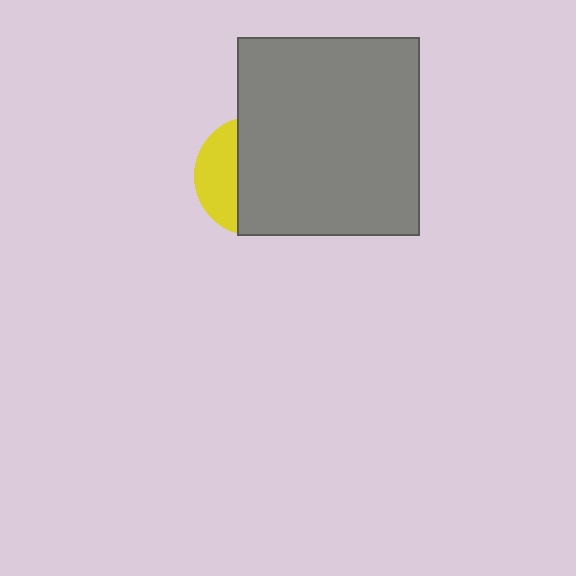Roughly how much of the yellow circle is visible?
A small part of it is visible (roughly 33%).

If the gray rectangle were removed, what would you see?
You would see the complete yellow circle.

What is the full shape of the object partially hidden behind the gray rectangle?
The partially hidden object is a yellow circle.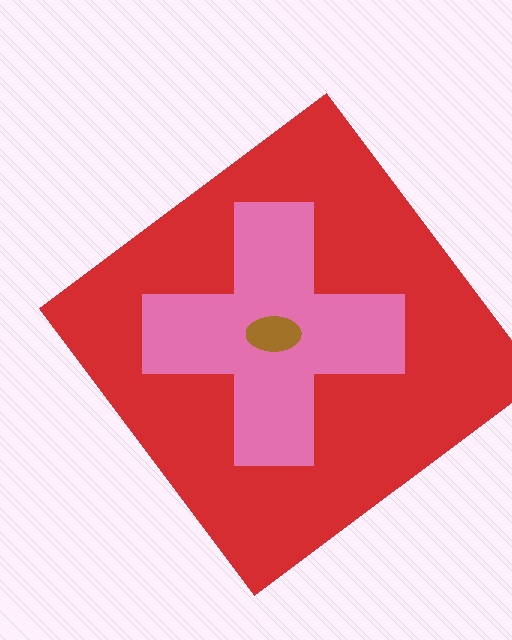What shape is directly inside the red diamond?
The pink cross.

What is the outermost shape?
The red diamond.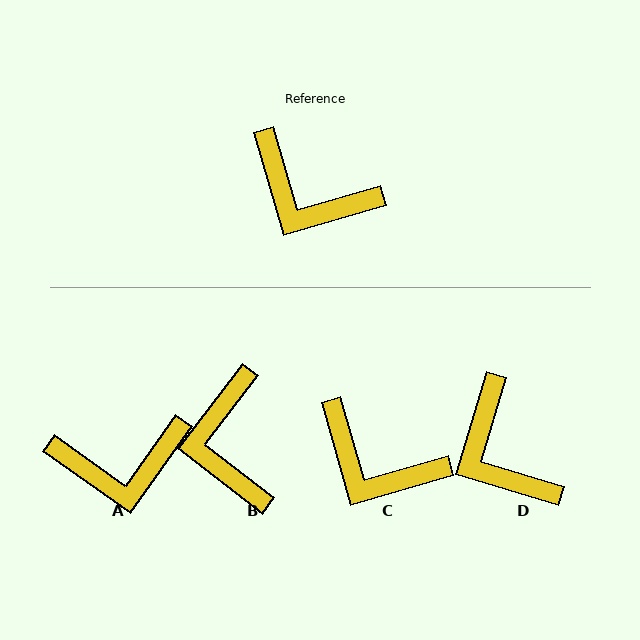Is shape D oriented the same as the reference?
No, it is off by about 33 degrees.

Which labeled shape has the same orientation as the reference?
C.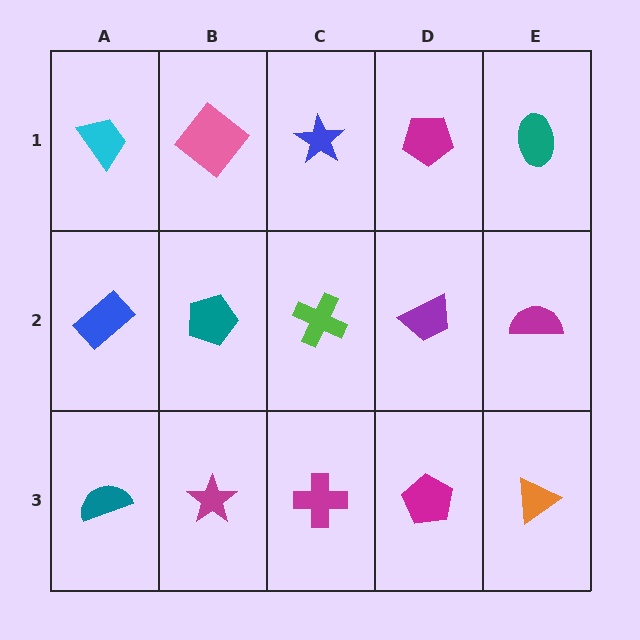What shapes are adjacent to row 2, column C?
A blue star (row 1, column C), a magenta cross (row 3, column C), a teal pentagon (row 2, column B), a purple trapezoid (row 2, column D).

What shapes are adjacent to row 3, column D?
A purple trapezoid (row 2, column D), a magenta cross (row 3, column C), an orange triangle (row 3, column E).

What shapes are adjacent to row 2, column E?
A teal ellipse (row 1, column E), an orange triangle (row 3, column E), a purple trapezoid (row 2, column D).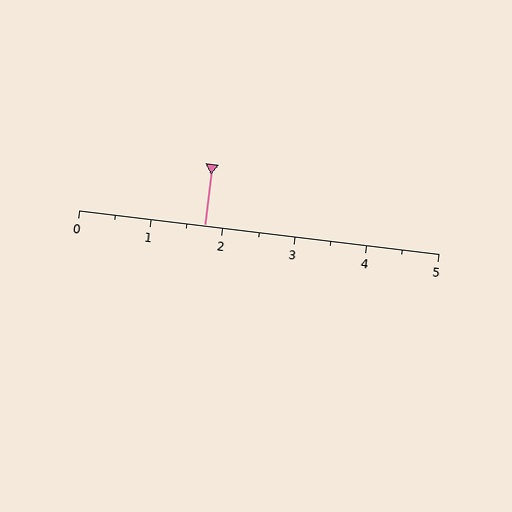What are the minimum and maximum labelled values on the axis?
The axis runs from 0 to 5.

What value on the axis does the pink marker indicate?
The marker indicates approximately 1.8.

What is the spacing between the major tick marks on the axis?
The major ticks are spaced 1 apart.